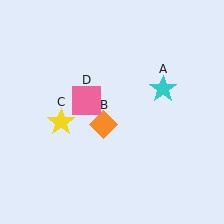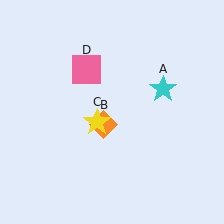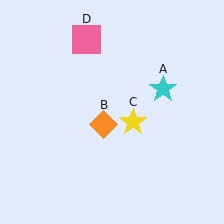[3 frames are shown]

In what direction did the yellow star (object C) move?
The yellow star (object C) moved right.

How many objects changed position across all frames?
2 objects changed position: yellow star (object C), pink square (object D).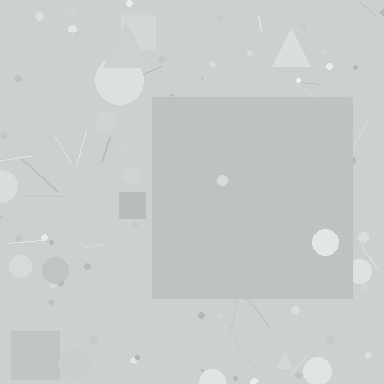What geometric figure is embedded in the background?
A square is embedded in the background.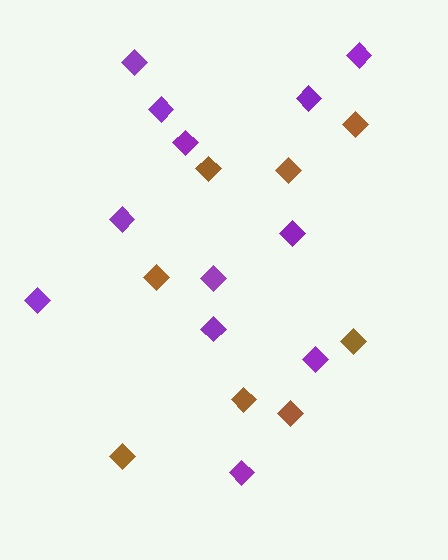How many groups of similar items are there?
There are 2 groups: one group of brown diamonds (8) and one group of purple diamonds (12).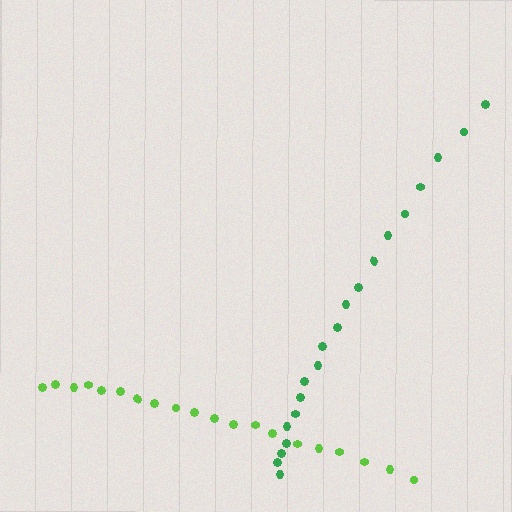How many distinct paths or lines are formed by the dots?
There are 2 distinct paths.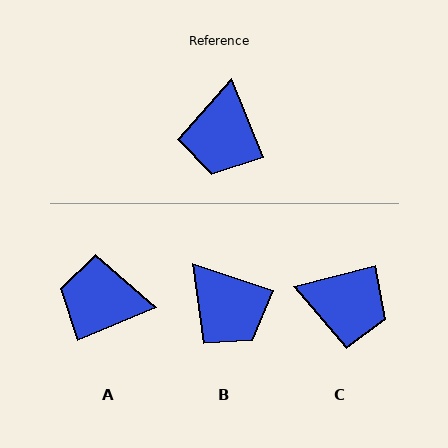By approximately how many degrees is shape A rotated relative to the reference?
Approximately 90 degrees clockwise.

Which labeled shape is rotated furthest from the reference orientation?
A, about 90 degrees away.